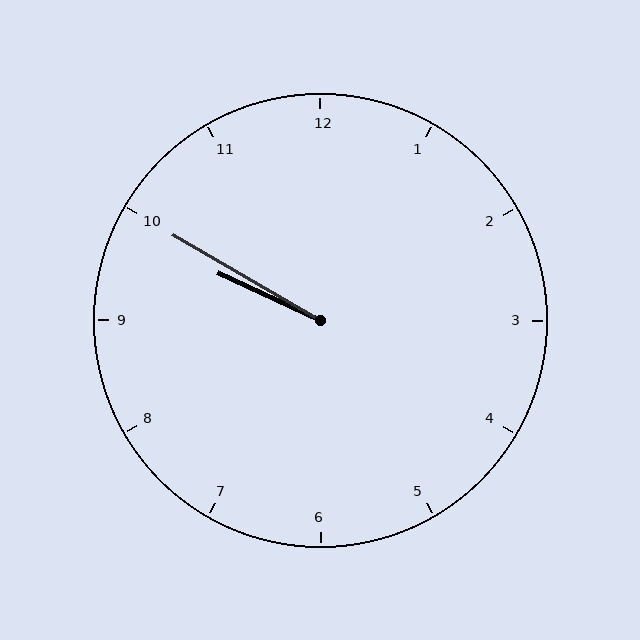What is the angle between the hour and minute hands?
Approximately 5 degrees.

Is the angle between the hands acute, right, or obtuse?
It is acute.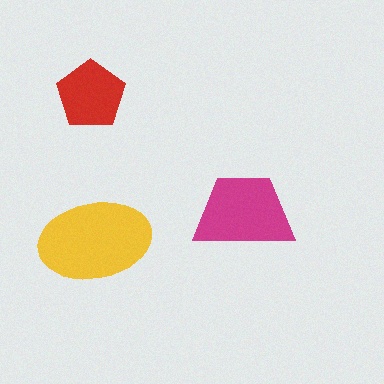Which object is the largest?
The yellow ellipse.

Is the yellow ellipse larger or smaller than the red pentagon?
Larger.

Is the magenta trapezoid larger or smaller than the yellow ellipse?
Smaller.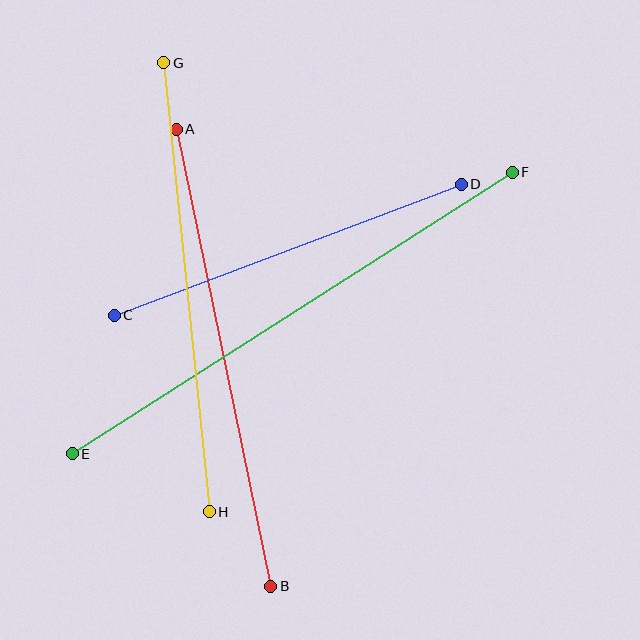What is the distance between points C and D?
The distance is approximately 371 pixels.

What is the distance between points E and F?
The distance is approximately 523 pixels.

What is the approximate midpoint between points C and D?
The midpoint is at approximately (288, 250) pixels.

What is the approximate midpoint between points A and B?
The midpoint is at approximately (223, 358) pixels.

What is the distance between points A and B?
The distance is approximately 467 pixels.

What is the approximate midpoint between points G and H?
The midpoint is at approximately (187, 287) pixels.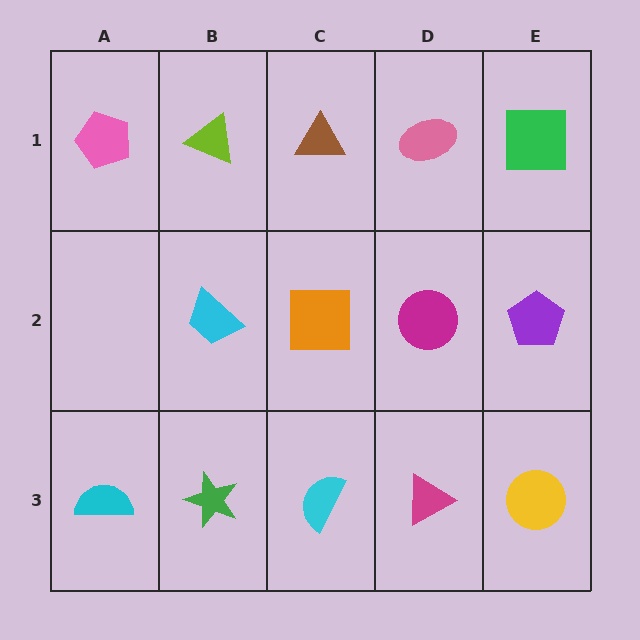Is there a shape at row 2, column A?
No, that cell is empty.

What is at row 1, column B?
A lime triangle.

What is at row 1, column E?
A green square.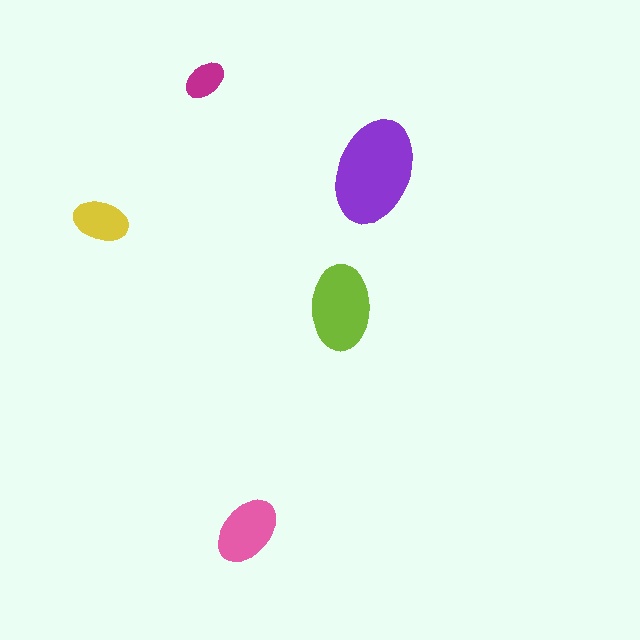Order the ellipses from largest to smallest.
the purple one, the lime one, the pink one, the yellow one, the magenta one.